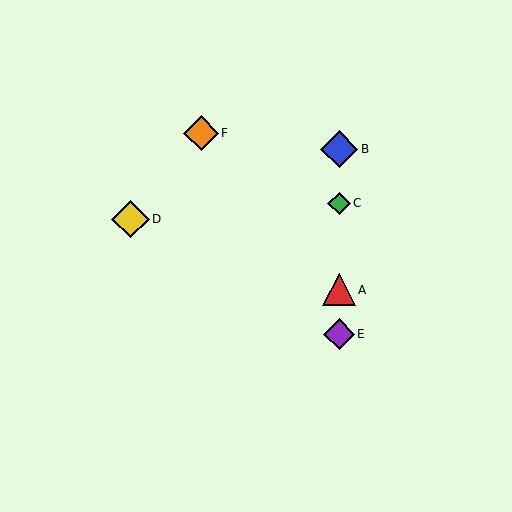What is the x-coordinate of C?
Object C is at x≈339.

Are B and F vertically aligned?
No, B is at x≈339 and F is at x≈201.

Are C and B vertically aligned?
Yes, both are at x≈339.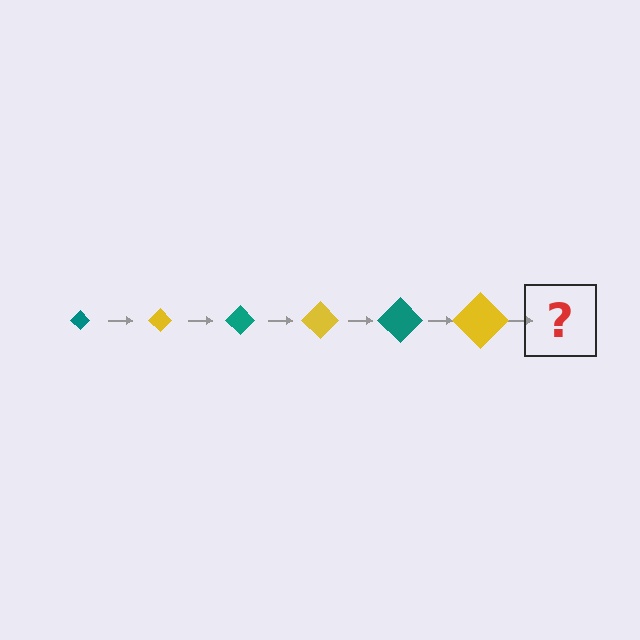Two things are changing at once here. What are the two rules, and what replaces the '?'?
The two rules are that the diamond grows larger each step and the color cycles through teal and yellow. The '?' should be a teal diamond, larger than the previous one.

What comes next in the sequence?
The next element should be a teal diamond, larger than the previous one.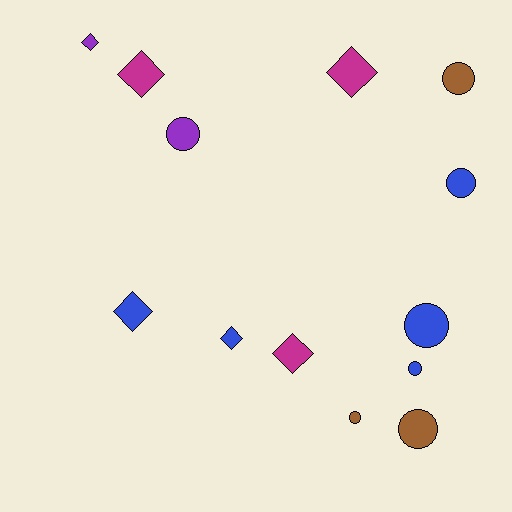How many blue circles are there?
There are 3 blue circles.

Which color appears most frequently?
Blue, with 5 objects.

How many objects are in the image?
There are 13 objects.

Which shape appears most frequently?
Circle, with 7 objects.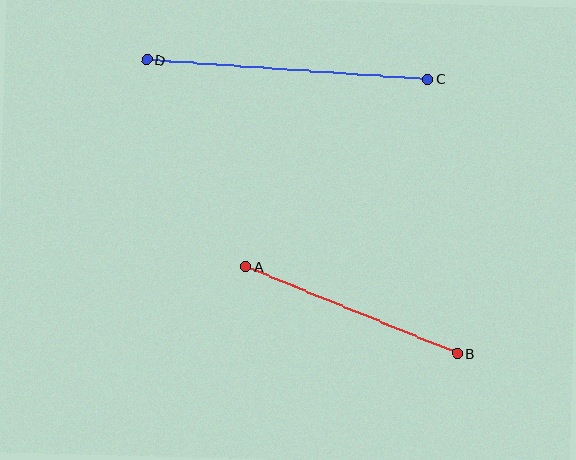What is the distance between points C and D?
The distance is approximately 281 pixels.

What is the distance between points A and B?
The distance is approximately 228 pixels.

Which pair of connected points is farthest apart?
Points C and D are farthest apart.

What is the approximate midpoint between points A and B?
The midpoint is at approximately (351, 310) pixels.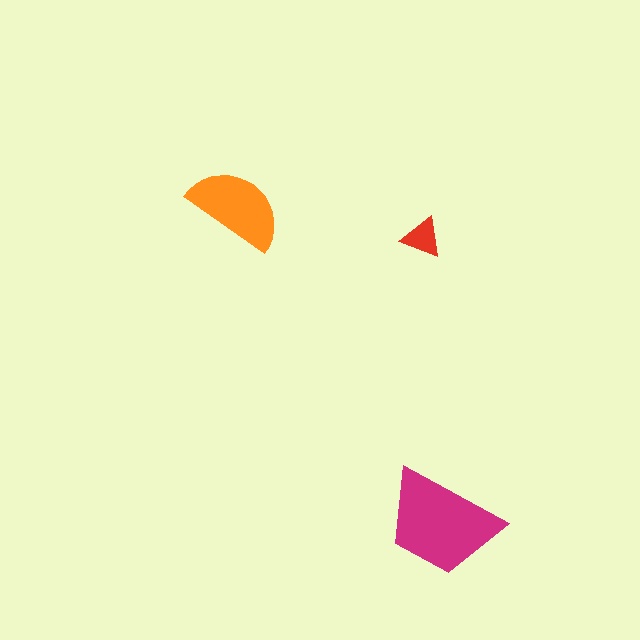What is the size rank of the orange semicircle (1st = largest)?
2nd.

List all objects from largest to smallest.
The magenta trapezoid, the orange semicircle, the red triangle.